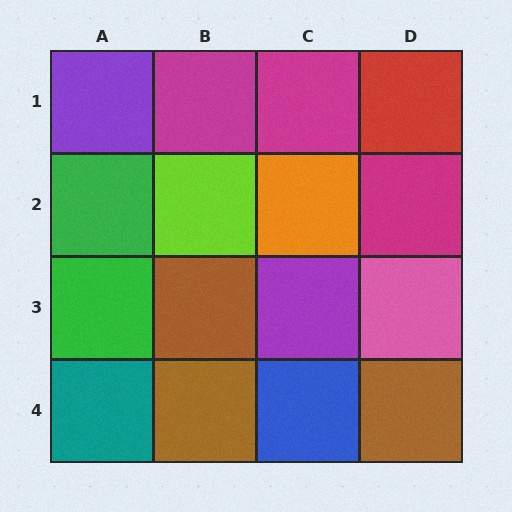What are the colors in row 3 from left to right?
Green, brown, purple, pink.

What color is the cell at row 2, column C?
Orange.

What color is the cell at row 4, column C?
Blue.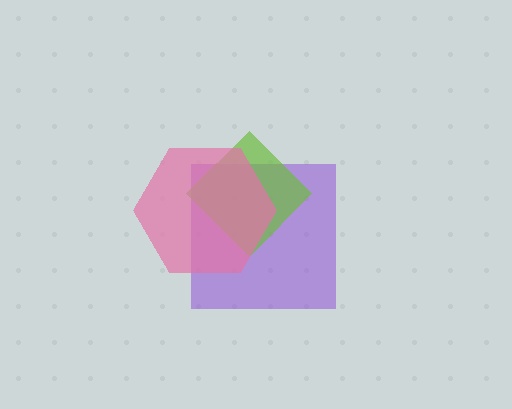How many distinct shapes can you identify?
There are 3 distinct shapes: a purple square, a lime diamond, a pink hexagon.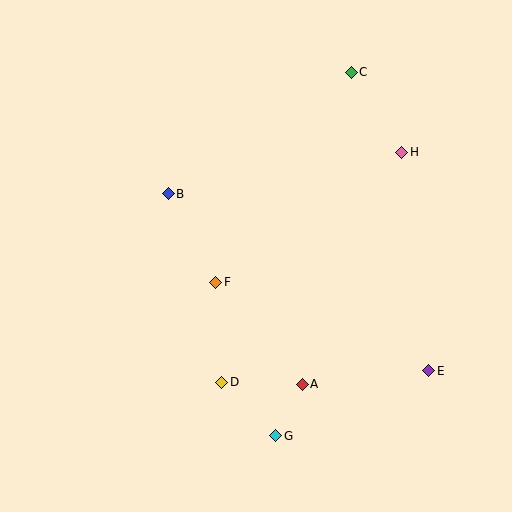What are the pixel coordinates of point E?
Point E is at (429, 371).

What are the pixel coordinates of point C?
Point C is at (351, 72).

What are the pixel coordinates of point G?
Point G is at (276, 436).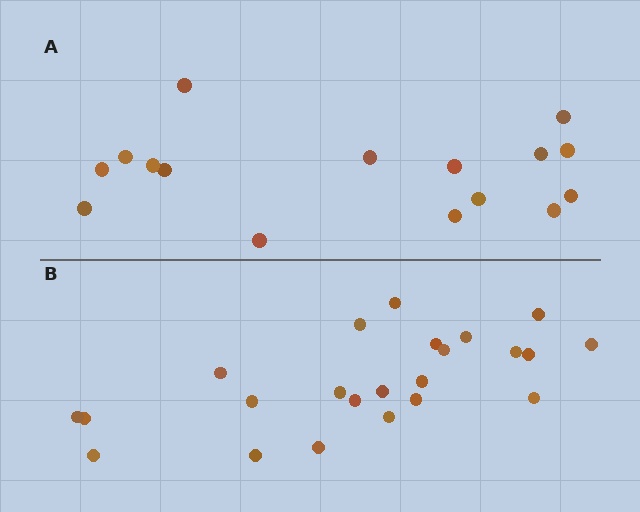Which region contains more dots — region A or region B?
Region B (the bottom region) has more dots.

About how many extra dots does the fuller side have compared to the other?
Region B has roughly 8 or so more dots than region A.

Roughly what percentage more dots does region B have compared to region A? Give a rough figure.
About 45% more.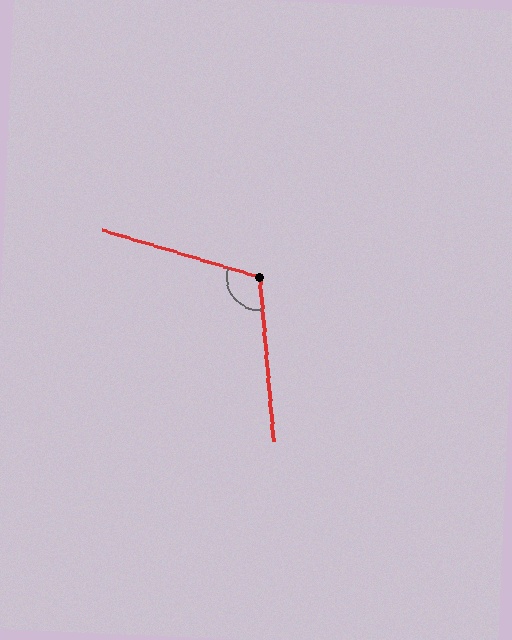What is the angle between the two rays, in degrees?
Approximately 111 degrees.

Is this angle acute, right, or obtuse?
It is obtuse.